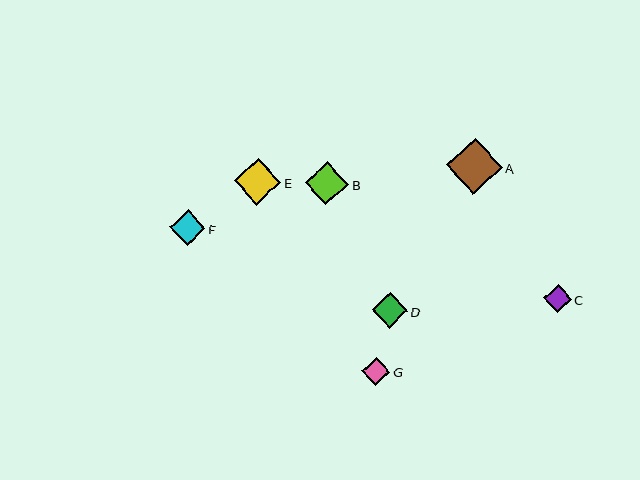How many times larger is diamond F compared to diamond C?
Diamond F is approximately 1.3 times the size of diamond C.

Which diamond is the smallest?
Diamond C is the smallest with a size of approximately 28 pixels.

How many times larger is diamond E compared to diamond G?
Diamond E is approximately 1.7 times the size of diamond G.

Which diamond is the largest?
Diamond A is the largest with a size of approximately 56 pixels.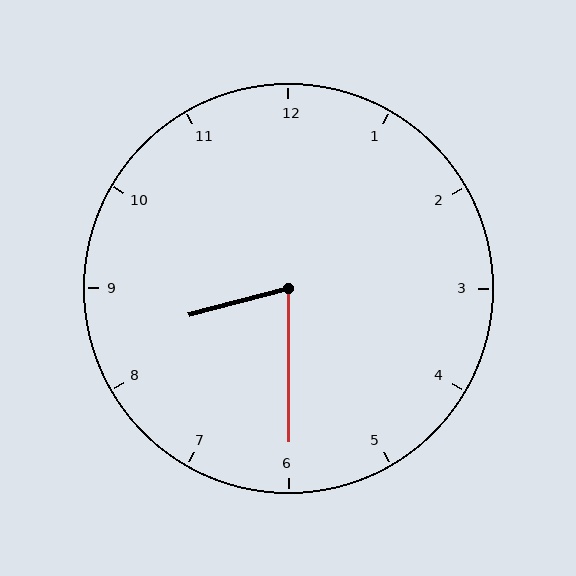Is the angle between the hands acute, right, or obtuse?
It is acute.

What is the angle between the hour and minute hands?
Approximately 75 degrees.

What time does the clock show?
8:30.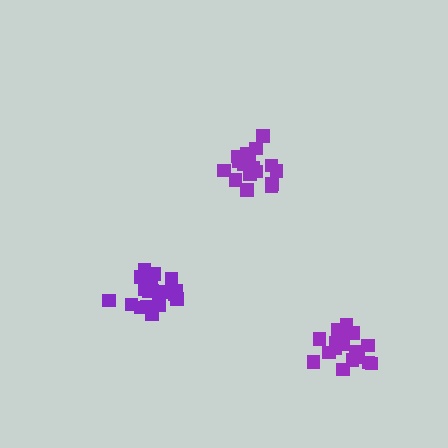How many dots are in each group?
Group 1: 21 dots, Group 2: 20 dots, Group 3: 20 dots (61 total).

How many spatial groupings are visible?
There are 3 spatial groupings.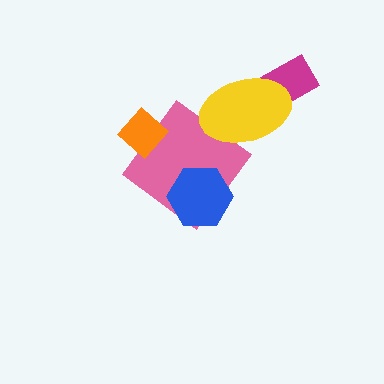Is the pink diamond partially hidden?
Yes, it is partially covered by another shape.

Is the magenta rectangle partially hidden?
Yes, it is partially covered by another shape.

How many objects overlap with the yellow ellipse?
2 objects overlap with the yellow ellipse.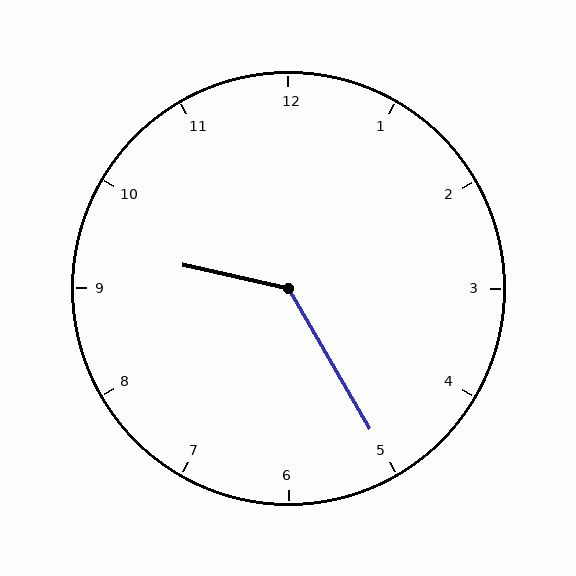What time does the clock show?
9:25.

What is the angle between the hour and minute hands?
Approximately 132 degrees.